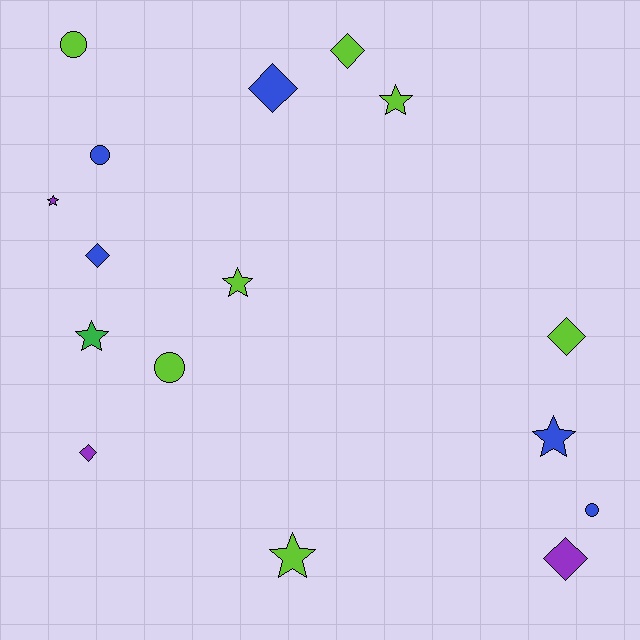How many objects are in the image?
There are 16 objects.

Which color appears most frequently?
Lime, with 7 objects.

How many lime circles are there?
There are 2 lime circles.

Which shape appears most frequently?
Star, with 6 objects.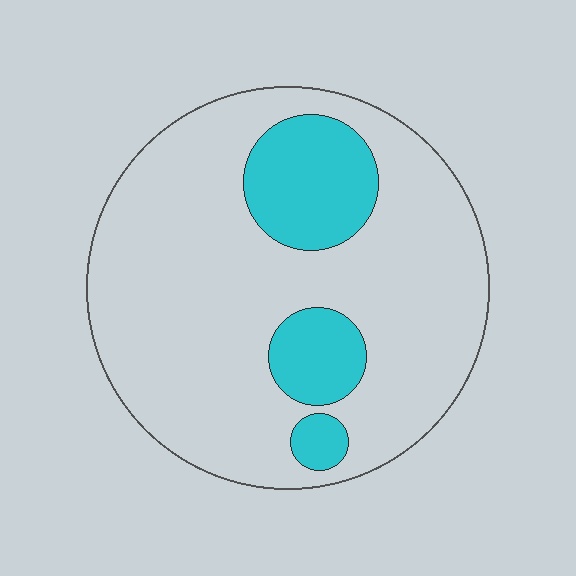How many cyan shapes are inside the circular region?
3.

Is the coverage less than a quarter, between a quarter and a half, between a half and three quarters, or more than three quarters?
Less than a quarter.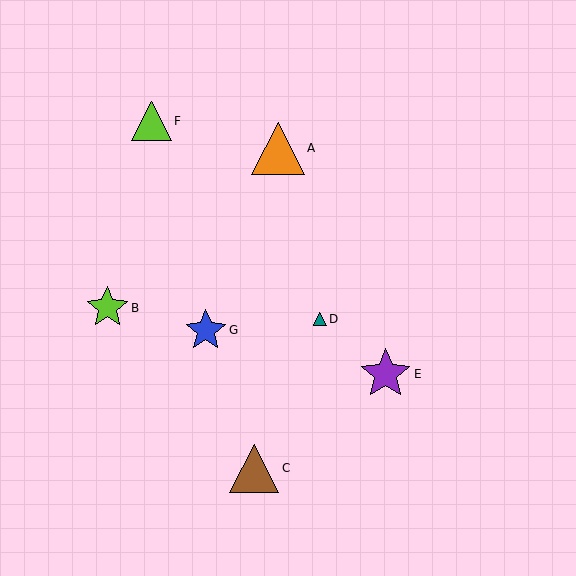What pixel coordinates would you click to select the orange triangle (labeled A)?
Click at (278, 148) to select the orange triangle A.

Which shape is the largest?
The orange triangle (labeled A) is the largest.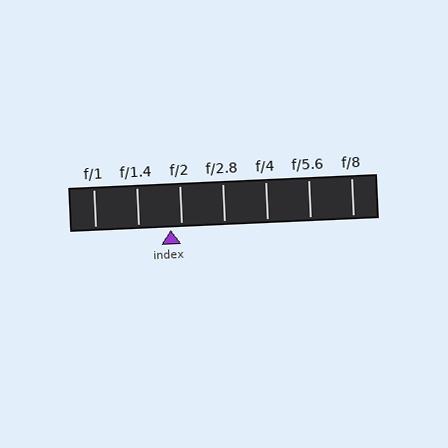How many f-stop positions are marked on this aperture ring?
There are 7 f-stop positions marked.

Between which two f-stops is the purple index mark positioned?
The index mark is between f/1.4 and f/2.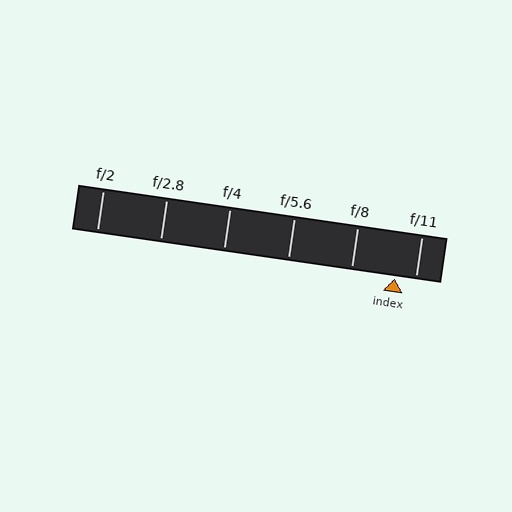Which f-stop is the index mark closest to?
The index mark is closest to f/11.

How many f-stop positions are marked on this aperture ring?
There are 6 f-stop positions marked.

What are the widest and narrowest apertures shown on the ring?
The widest aperture shown is f/2 and the narrowest is f/11.